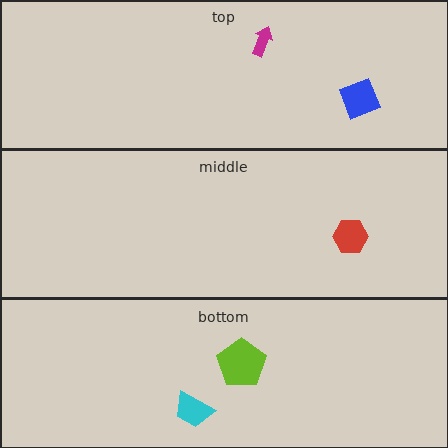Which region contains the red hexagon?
The middle region.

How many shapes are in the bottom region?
2.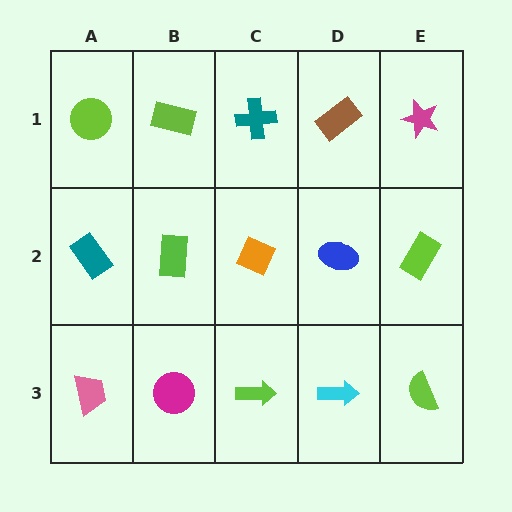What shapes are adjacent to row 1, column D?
A blue ellipse (row 2, column D), a teal cross (row 1, column C), a magenta star (row 1, column E).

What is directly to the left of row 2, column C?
A lime rectangle.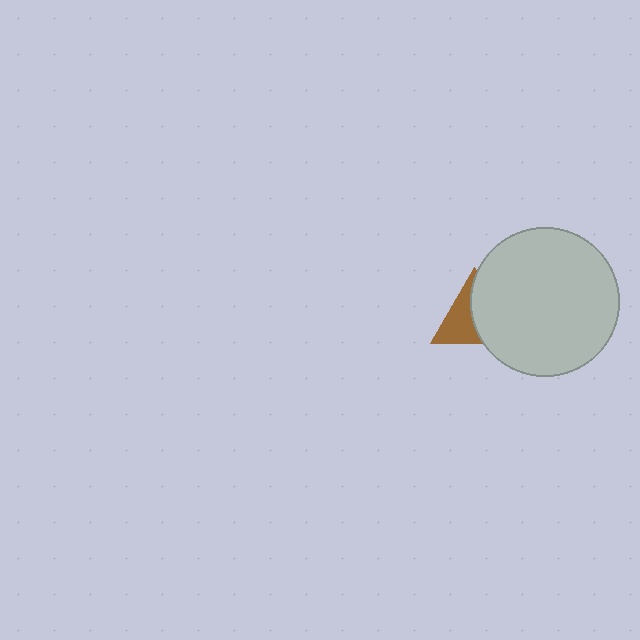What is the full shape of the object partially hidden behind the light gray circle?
The partially hidden object is a brown triangle.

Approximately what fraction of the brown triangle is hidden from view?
Roughly 53% of the brown triangle is hidden behind the light gray circle.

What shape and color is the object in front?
The object in front is a light gray circle.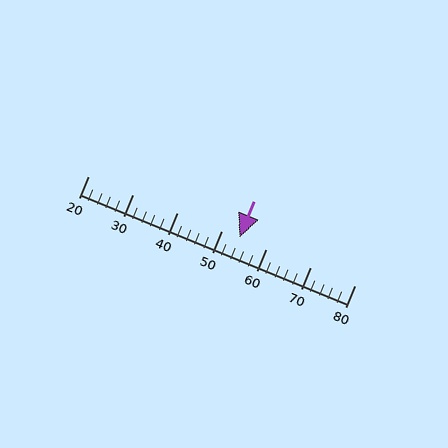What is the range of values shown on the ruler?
The ruler shows values from 20 to 80.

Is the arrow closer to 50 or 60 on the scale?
The arrow is closer to 50.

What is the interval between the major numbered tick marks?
The major tick marks are spaced 10 units apart.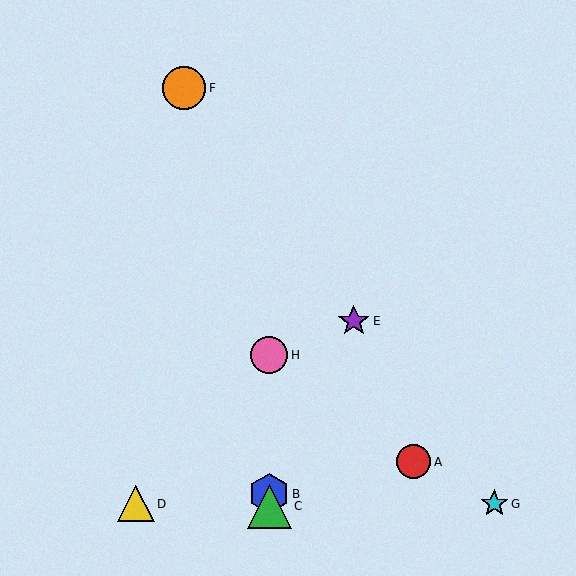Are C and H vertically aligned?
Yes, both are at x≈269.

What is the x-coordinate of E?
Object E is at x≈354.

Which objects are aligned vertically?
Objects B, C, H are aligned vertically.